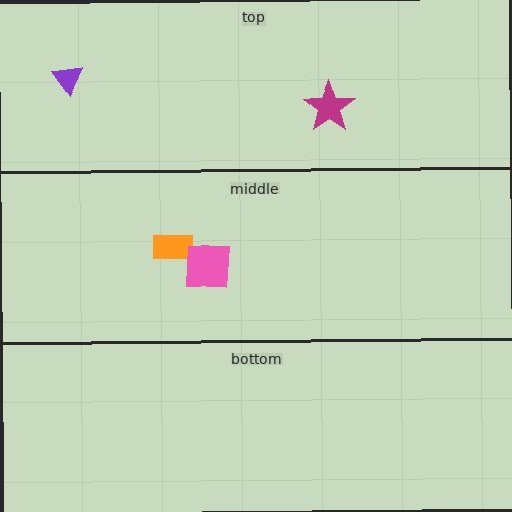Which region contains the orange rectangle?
The middle region.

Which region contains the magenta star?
The top region.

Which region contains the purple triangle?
The top region.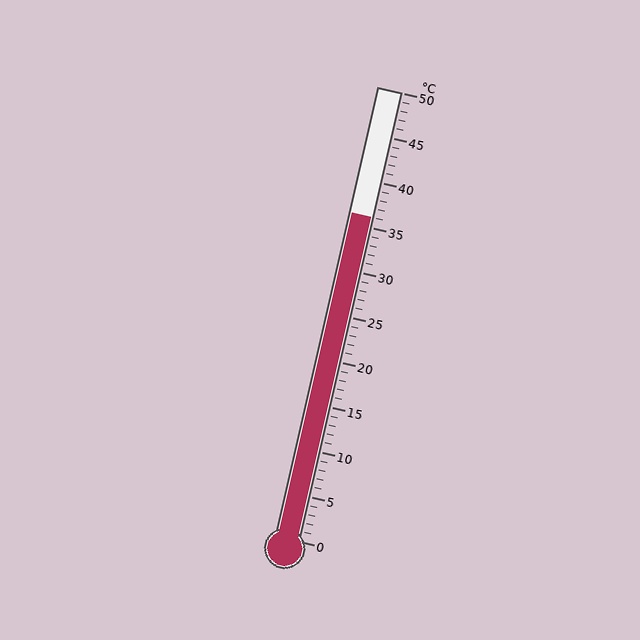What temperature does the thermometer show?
The thermometer shows approximately 36°C.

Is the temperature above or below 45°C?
The temperature is below 45°C.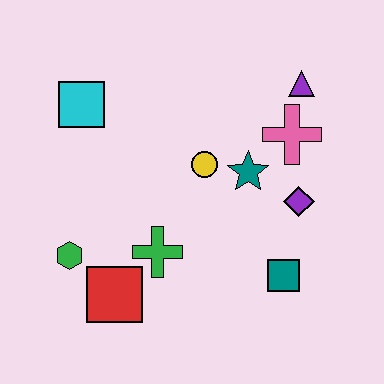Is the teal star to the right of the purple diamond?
No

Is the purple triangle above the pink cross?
Yes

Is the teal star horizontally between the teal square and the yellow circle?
Yes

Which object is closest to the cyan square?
The yellow circle is closest to the cyan square.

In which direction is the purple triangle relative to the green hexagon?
The purple triangle is to the right of the green hexagon.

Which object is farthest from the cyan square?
The teal square is farthest from the cyan square.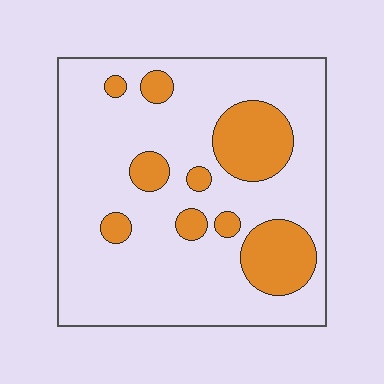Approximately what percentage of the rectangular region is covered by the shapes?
Approximately 20%.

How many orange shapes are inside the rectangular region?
9.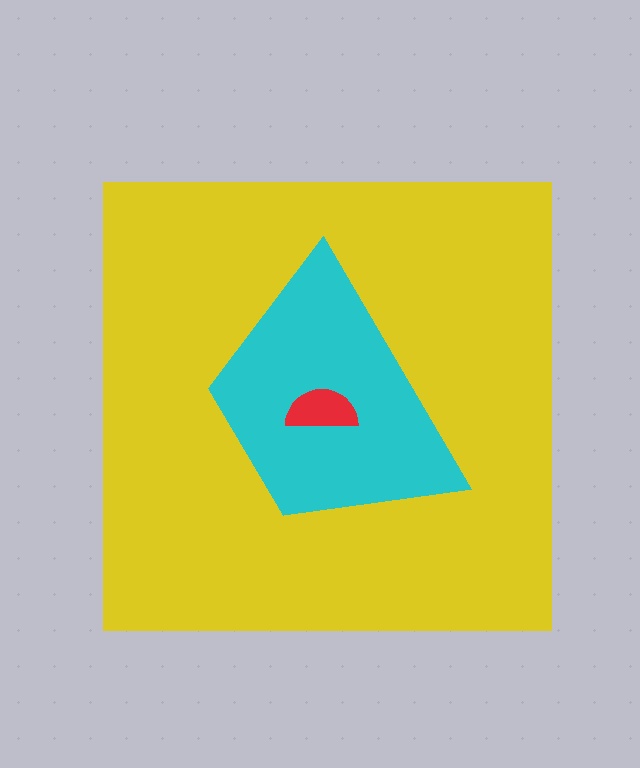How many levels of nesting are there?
3.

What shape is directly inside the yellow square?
The cyan trapezoid.